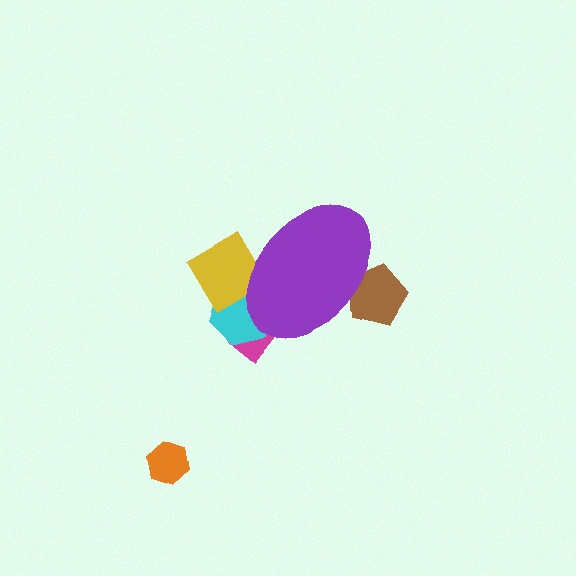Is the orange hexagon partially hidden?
No, the orange hexagon is fully visible.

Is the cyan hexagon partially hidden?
Yes, the cyan hexagon is partially hidden behind the purple ellipse.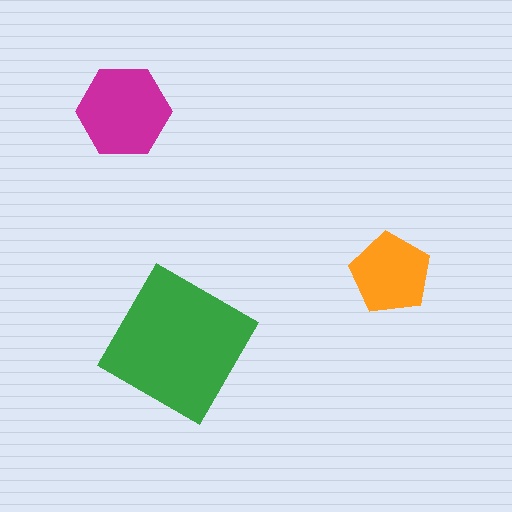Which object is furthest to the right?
The orange pentagon is rightmost.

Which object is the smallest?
The orange pentagon.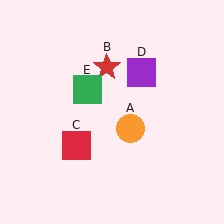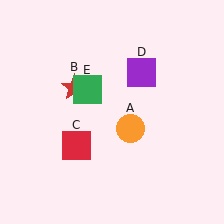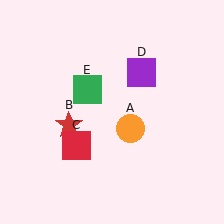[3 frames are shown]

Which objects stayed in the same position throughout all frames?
Orange circle (object A) and red square (object C) and purple square (object D) and green square (object E) remained stationary.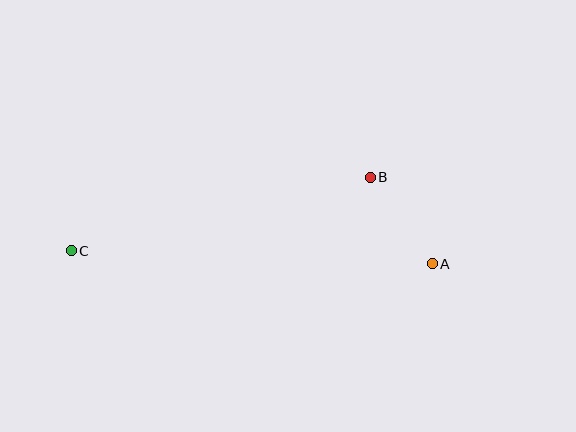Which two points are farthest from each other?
Points A and C are farthest from each other.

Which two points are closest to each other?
Points A and B are closest to each other.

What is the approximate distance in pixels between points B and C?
The distance between B and C is approximately 308 pixels.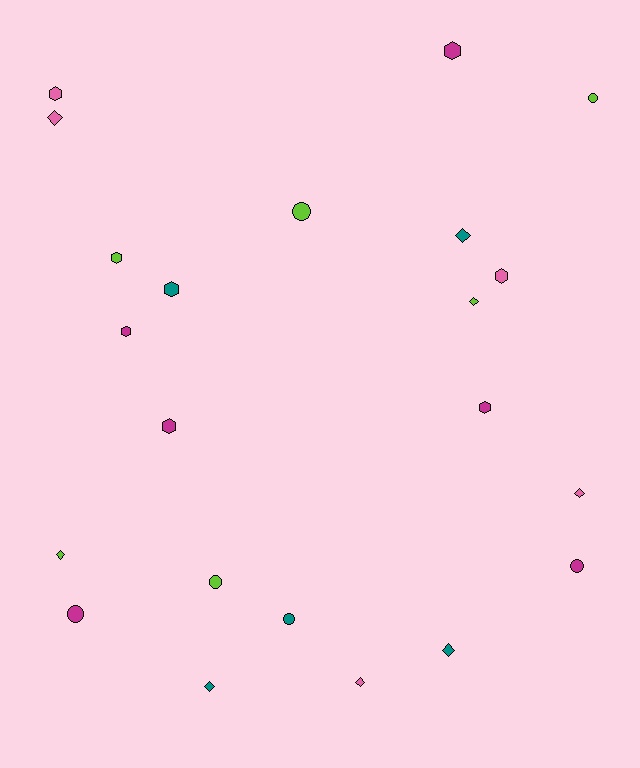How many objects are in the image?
There are 22 objects.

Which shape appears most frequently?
Hexagon, with 8 objects.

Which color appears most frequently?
Magenta, with 6 objects.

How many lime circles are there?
There are 3 lime circles.